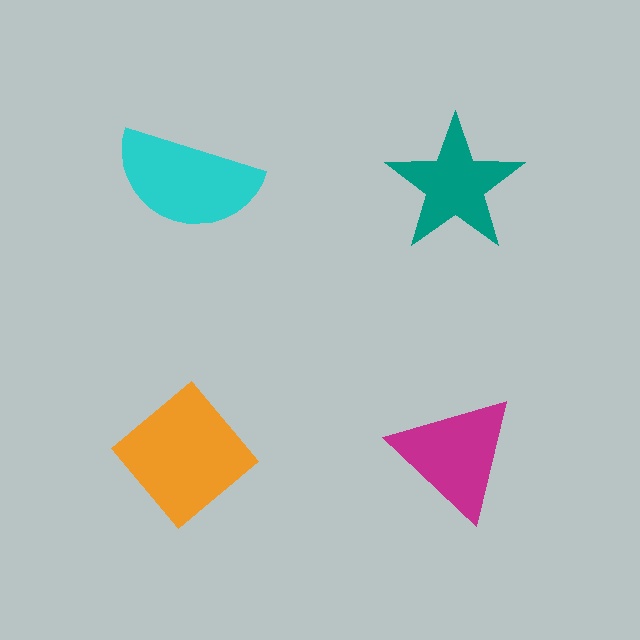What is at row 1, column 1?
A cyan semicircle.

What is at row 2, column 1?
An orange diamond.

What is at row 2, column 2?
A magenta triangle.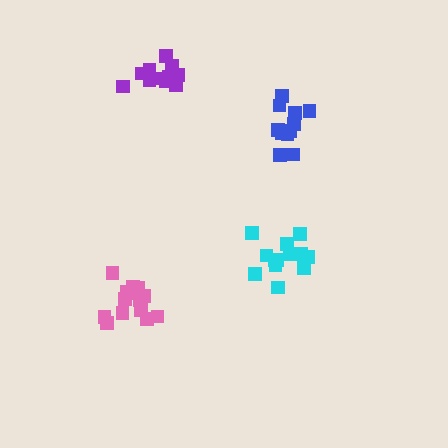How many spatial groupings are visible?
There are 4 spatial groupings.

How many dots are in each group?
Group 1: 11 dots, Group 2: 12 dots, Group 3: 13 dots, Group 4: 14 dots (50 total).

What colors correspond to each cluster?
The clusters are colored: blue, purple, cyan, pink.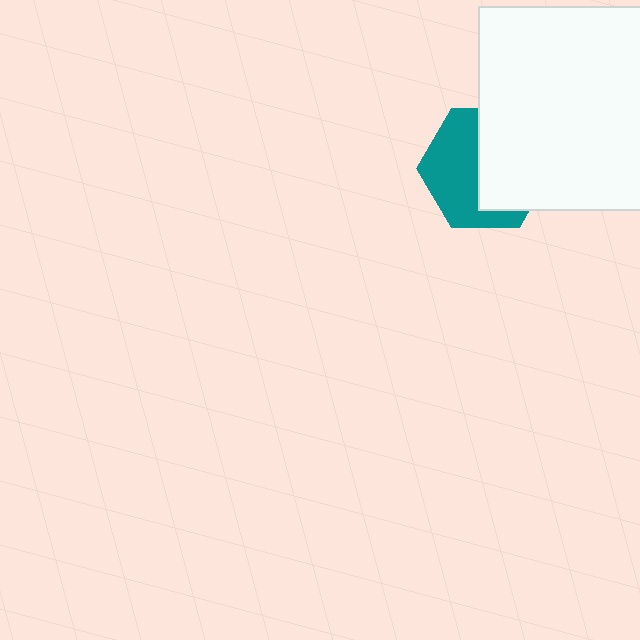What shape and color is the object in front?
The object in front is a white square.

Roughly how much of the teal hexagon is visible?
About half of it is visible (roughly 49%).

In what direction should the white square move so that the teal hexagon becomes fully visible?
The white square should move right. That is the shortest direction to clear the overlap and leave the teal hexagon fully visible.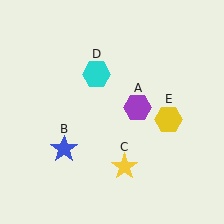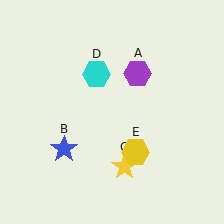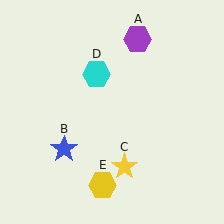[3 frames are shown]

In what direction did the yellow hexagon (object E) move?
The yellow hexagon (object E) moved down and to the left.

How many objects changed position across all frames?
2 objects changed position: purple hexagon (object A), yellow hexagon (object E).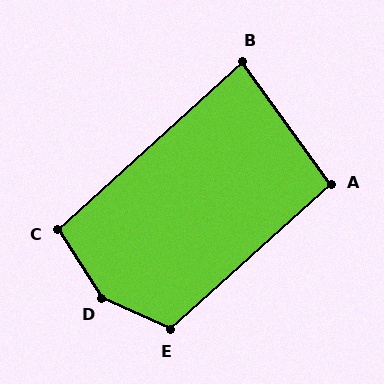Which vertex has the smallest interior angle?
B, at approximately 84 degrees.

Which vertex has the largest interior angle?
D, at approximately 147 degrees.